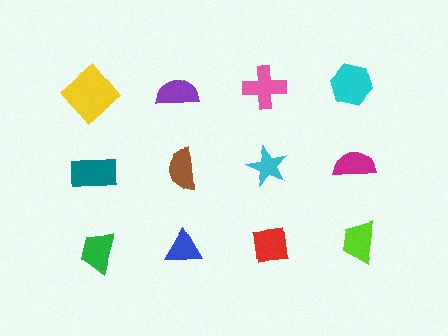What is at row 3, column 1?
A green trapezoid.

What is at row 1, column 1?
A yellow diamond.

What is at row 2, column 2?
A brown semicircle.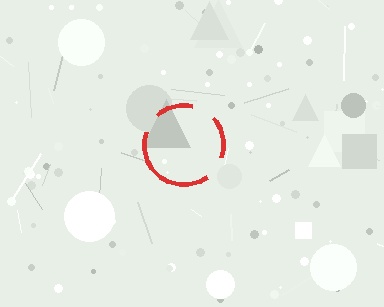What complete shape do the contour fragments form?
The contour fragments form a circle.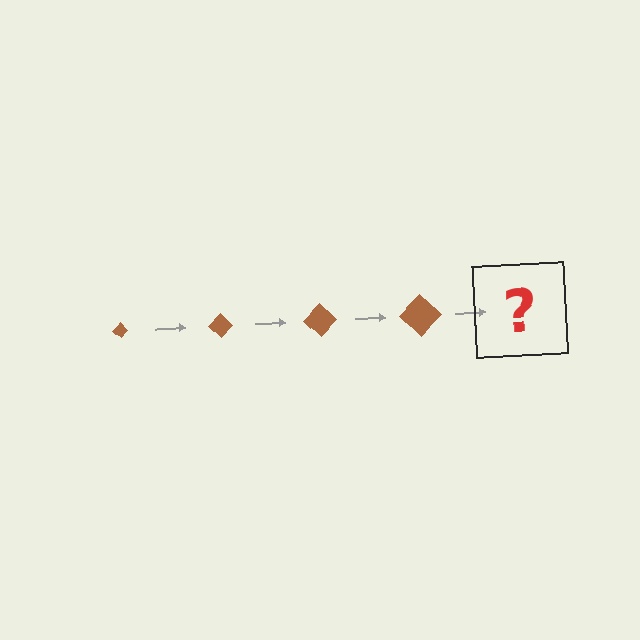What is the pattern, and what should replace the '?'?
The pattern is that the diamond gets progressively larger each step. The '?' should be a brown diamond, larger than the previous one.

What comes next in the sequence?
The next element should be a brown diamond, larger than the previous one.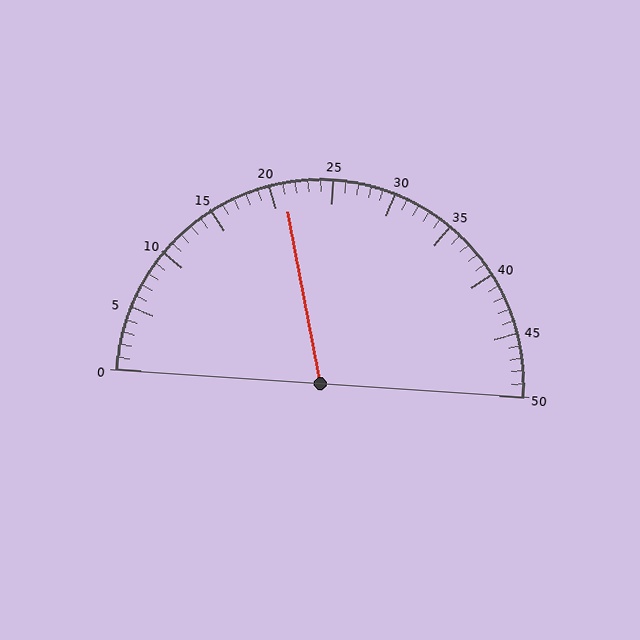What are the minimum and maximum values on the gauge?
The gauge ranges from 0 to 50.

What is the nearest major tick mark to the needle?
The nearest major tick mark is 20.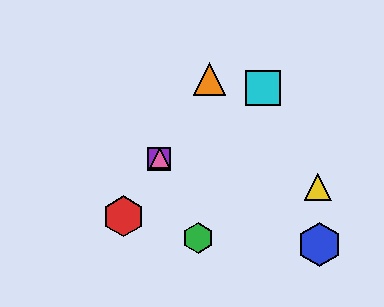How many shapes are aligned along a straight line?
4 shapes (the red hexagon, the purple square, the orange triangle, the pink triangle) are aligned along a straight line.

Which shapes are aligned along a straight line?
The red hexagon, the purple square, the orange triangle, the pink triangle are aligned along a straight line.